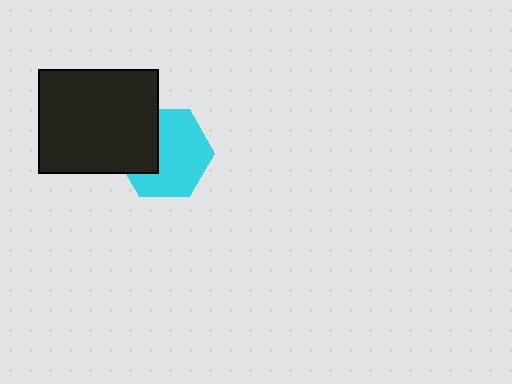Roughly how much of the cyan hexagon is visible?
Most of it is visible (roughly 66%).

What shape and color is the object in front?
The object in front is a black rectangle.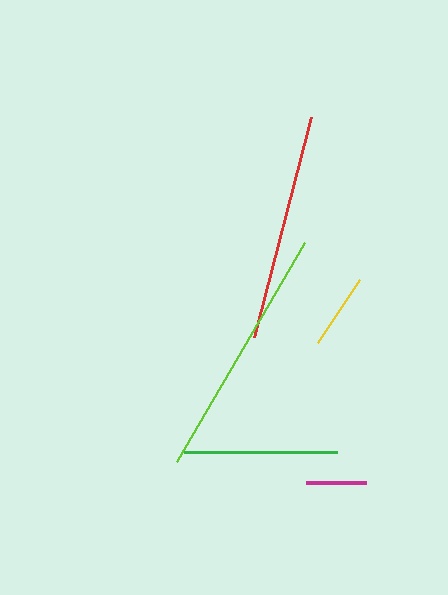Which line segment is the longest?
The lime line is the longest at approximately 254 pixels.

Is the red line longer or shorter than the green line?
The red line is longer than the green line.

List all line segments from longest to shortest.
From longest to shortest: lime, red, green, yellow, magenta.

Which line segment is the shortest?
The magenta line is the shortest at approximately 60 pixels.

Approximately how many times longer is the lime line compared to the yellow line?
The lime line is approximately 3.3 times the length of the yellow line.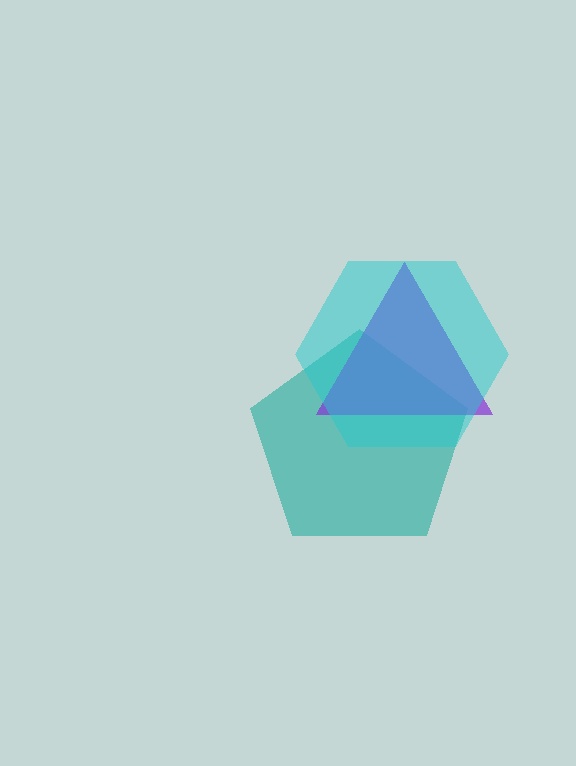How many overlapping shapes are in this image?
There are 3 overlapping shapes in the image.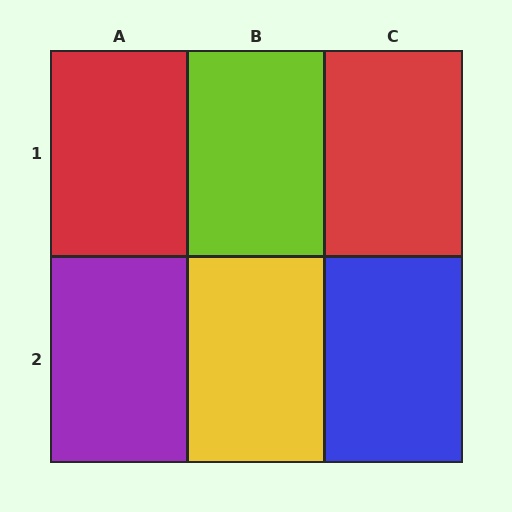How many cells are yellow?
1 cell is yellow.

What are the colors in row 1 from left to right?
Red, lime, red.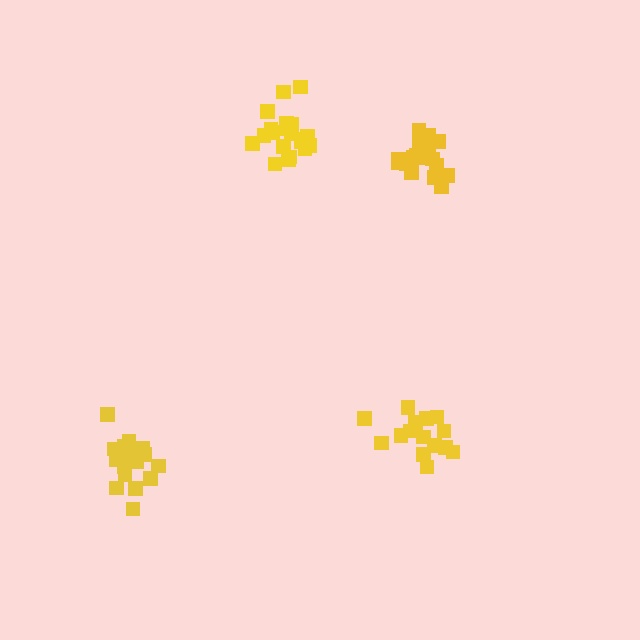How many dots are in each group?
Group 1: 16 dots, Group 2: 20 dots, Group 3: 15 dots, Group 4: 20 dots (71 total).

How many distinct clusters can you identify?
There are 4 distinct clusters.